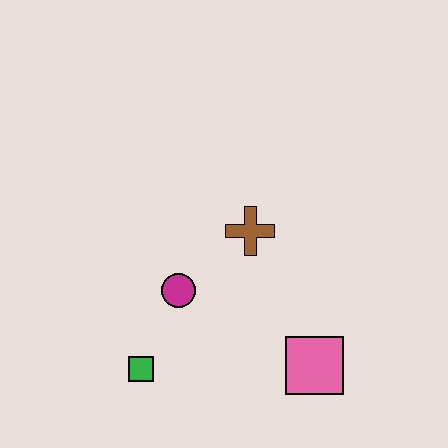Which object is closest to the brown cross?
The magenta circle is closest to the brown cross.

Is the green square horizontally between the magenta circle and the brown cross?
No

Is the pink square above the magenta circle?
No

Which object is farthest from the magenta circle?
The pink square is farthest from the magenta circle.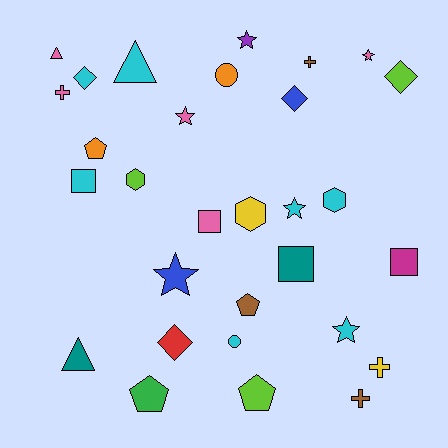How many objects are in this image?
There are 30 objects.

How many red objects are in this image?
There is 1 red object.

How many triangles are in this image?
There are 3 triangles.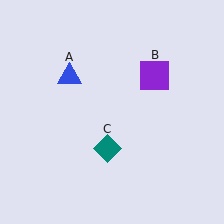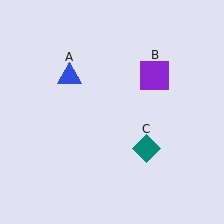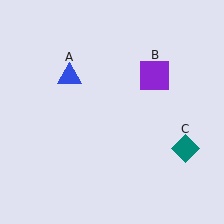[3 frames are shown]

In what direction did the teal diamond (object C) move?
The teal diamond (object C) moved right.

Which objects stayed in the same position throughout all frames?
Blue triangle (object A) and purple square (object B) remained stationary.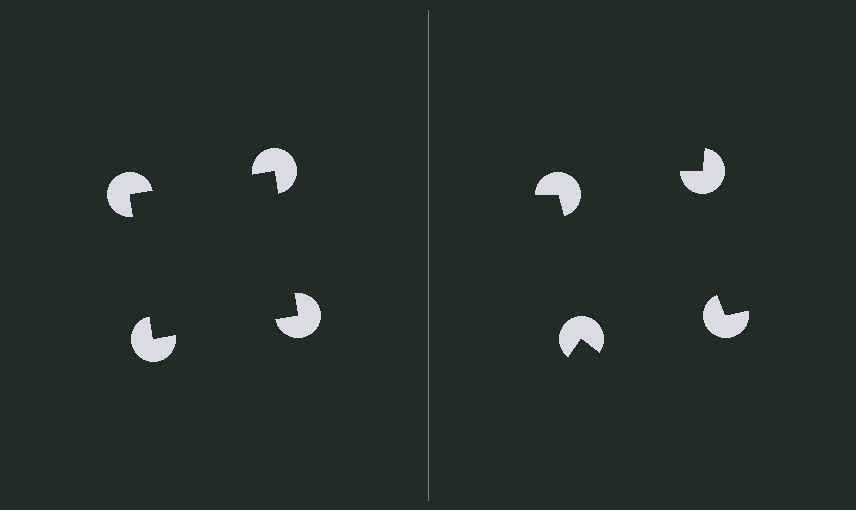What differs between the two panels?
The pac-man discs are positioned identically on both sides; only the wedge orientations differ. On the left they align to a square; on the right they are misaligned.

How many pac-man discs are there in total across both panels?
8 — 4 on each side.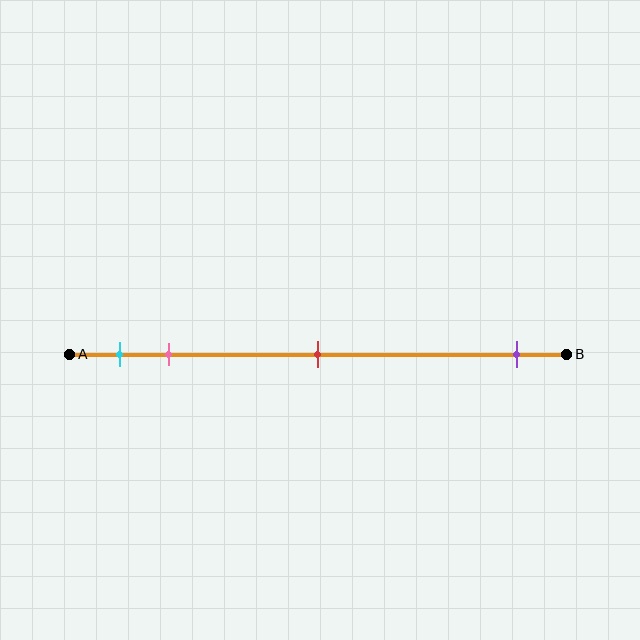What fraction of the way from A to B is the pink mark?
The pink mark is approximately 20% (0.2) of the way from A to B.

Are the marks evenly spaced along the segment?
No, the marks are not evenly spaced.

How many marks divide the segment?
There are 4 marks dividing the segment.